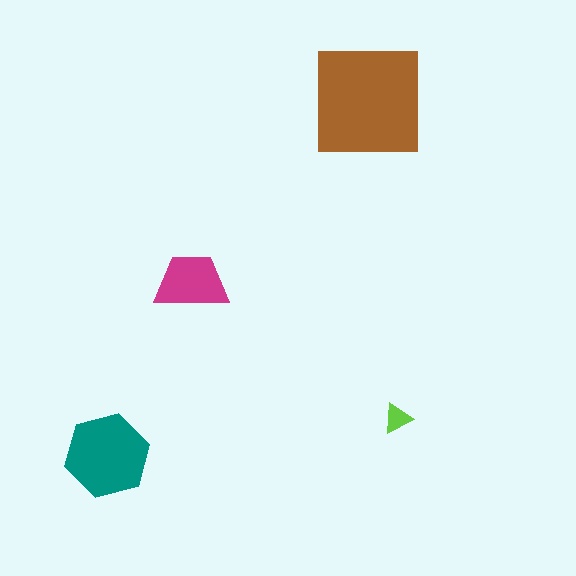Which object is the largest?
The brown square.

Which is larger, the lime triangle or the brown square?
The brown square.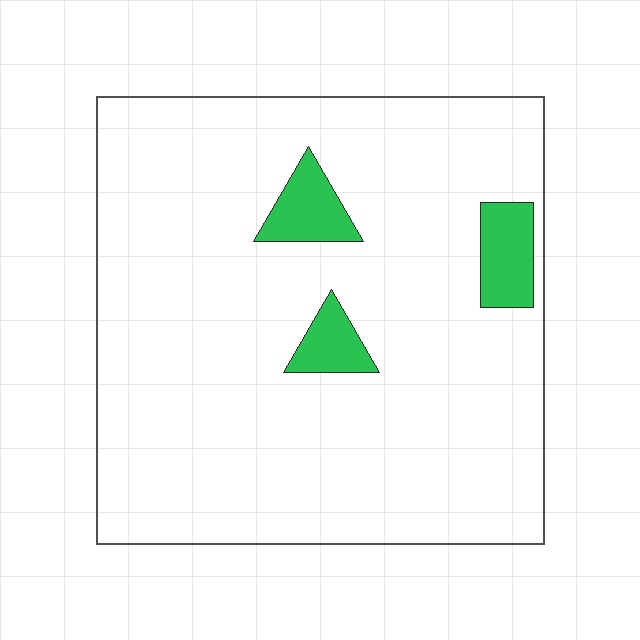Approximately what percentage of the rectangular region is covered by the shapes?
Approximately 10%.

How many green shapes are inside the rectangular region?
3.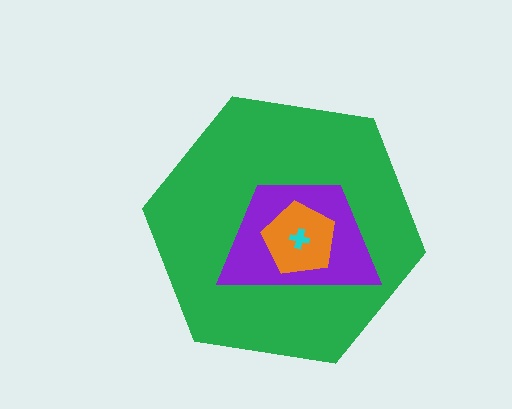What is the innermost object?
The cyan cross.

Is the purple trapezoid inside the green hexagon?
Yes.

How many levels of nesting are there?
4.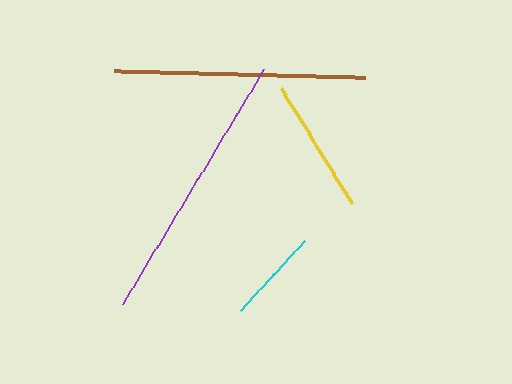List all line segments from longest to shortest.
From longest to shortest: purple, brown, yellow, cyan.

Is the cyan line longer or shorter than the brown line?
The brown line is longer than the cyan line.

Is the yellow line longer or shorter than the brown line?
The brown line is longer than the yellow line.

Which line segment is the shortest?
The cyan line is the shortest at approximately 95 pixels.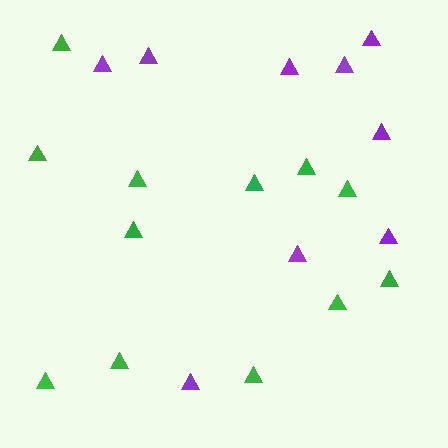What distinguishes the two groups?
There are 2 groups: one group of green triangles (12) and one group of purple triangles (9).